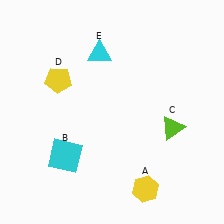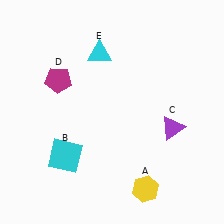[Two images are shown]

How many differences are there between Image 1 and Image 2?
There are 2 differences between the two images.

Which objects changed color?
C changed from lime to purple. D changed from yellow to magenta.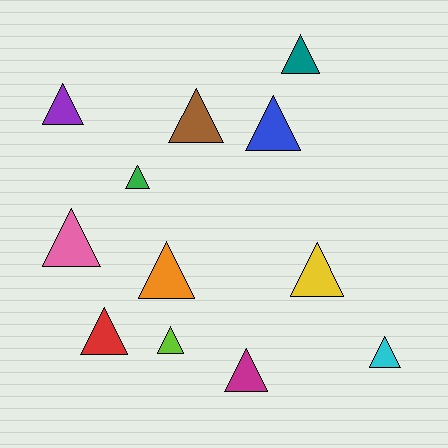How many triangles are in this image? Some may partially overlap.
There are 12 triangles.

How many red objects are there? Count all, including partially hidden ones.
There is 1 red object.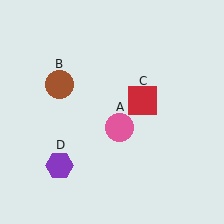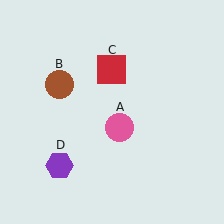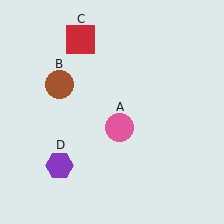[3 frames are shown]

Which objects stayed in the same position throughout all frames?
Pink circle (object A) and brown circle (object B) and purple hexagon (object D) remained stationary.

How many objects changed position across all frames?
1 object changed position: red square (object C).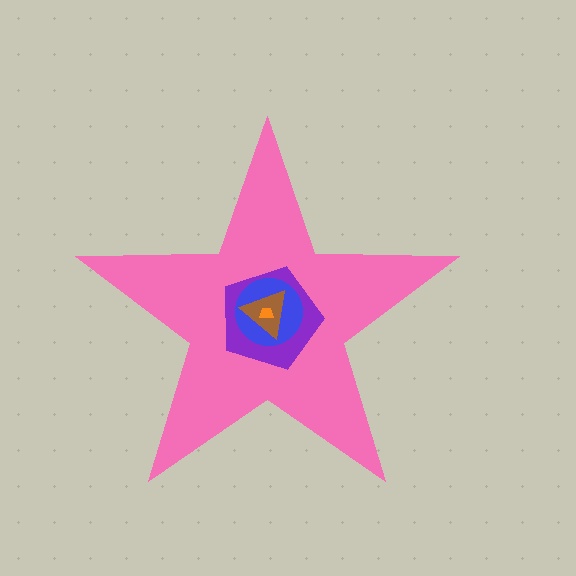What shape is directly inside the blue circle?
The brown triangle.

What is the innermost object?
The orange trapezoid.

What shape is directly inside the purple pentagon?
The blue circle.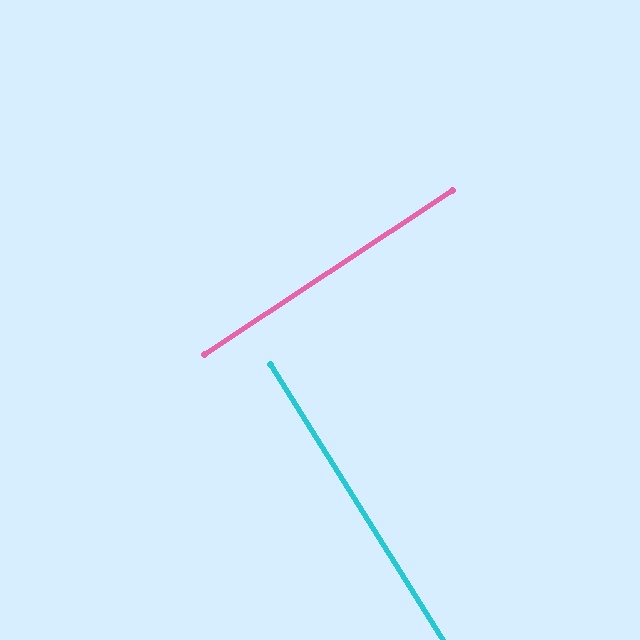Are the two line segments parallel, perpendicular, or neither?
Perpendicular — they meet at approximately 89°.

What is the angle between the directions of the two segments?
Approximately 89 degrees.